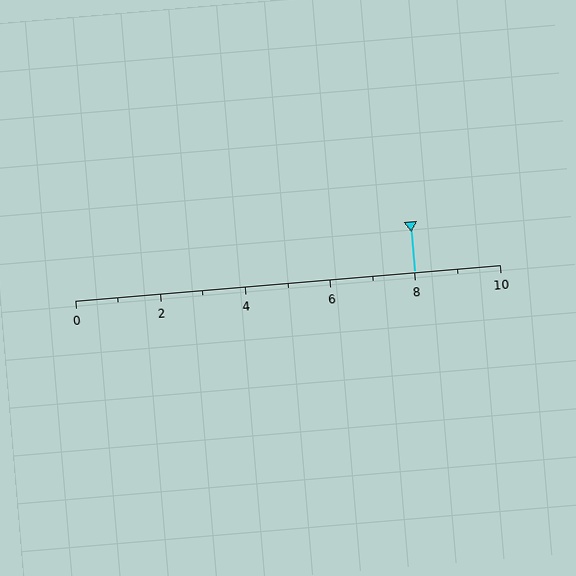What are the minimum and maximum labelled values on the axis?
The axis runs from 0 to 10.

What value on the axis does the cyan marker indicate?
The marker indicates approximately 8.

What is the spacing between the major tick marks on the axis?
The major ticks are spaced 2 apart.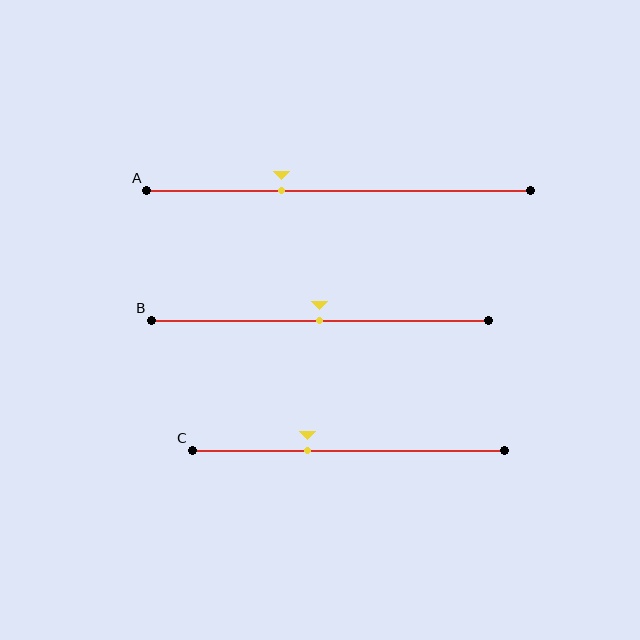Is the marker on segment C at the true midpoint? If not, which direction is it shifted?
No, the marker on segment C is shifted to the left by about 13% of the segment length.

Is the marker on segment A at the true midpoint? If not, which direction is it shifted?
No, the marker on segment A is shifted to the left by about 15% of the segment length.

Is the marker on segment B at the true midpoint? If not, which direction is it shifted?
Yes, the marker on segment B is at the true midpoint.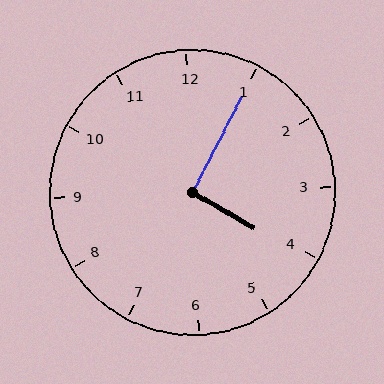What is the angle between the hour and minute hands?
Approximately 92 degrees.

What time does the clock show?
4:05.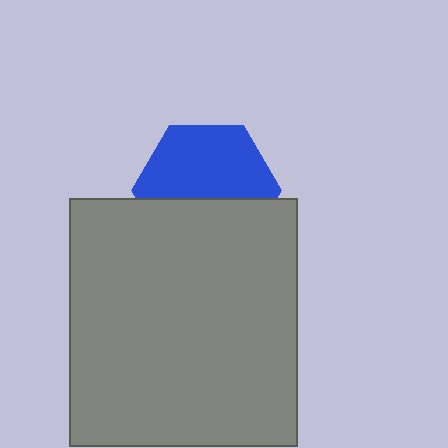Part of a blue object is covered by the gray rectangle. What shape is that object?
It is a hexagon.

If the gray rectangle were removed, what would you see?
You would see the complete blue hexagon.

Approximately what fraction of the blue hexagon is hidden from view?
Roughly 43% of the blue hexagon is hidden behind the gray rectangle.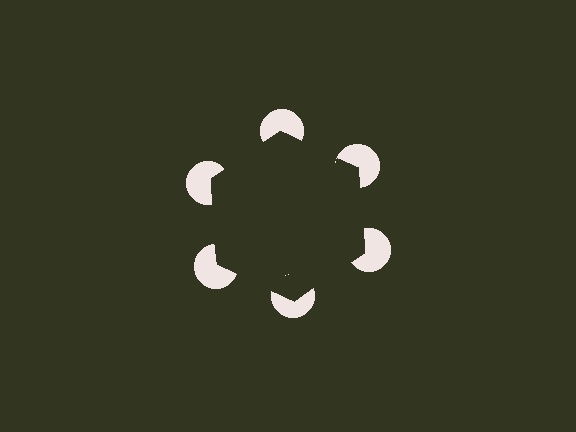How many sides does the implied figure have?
6 sides.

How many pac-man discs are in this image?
There are 6 — one at each vertex of the illusory hexagon.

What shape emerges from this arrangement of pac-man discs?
An illusory hexagon — its edges are inferred from the aligned wedge cuts in the pac-man discs, not physically drawn.